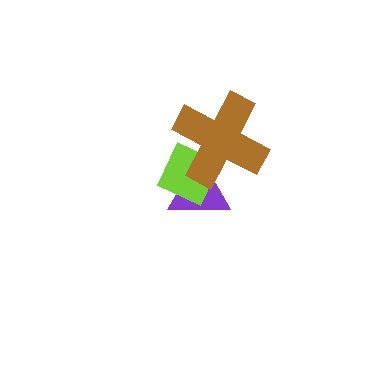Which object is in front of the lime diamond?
The brown cross is in front of the lime diamond.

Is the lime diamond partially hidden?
Yes, it is partially covered by another shape.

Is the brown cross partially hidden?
No, no other shape covers it.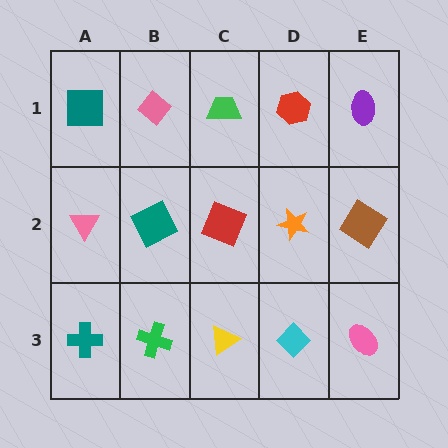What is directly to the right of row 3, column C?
A cyan diamond.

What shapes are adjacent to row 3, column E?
A brown diamond (row 2, column E), a cyan diamond (row 3, column D).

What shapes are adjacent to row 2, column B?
A pink diamond (row 1, column B), a green cross (row 3, column B), a pink triangle (row 2, column A), a red square (row 2, column C).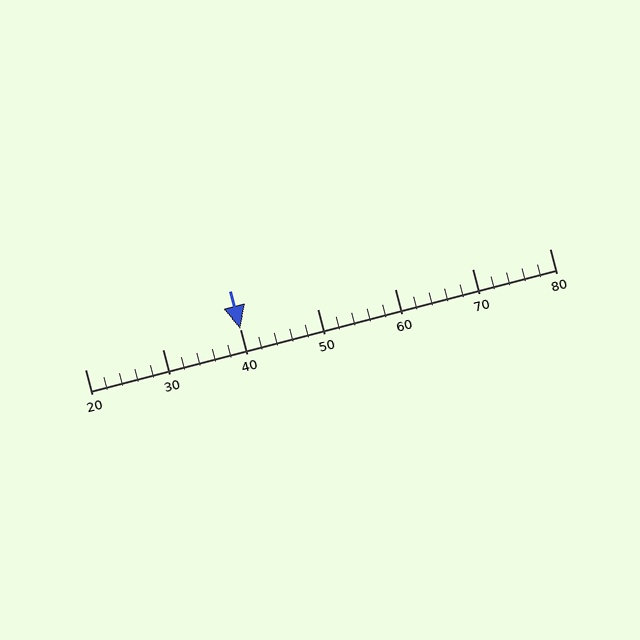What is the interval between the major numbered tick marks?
The major tick marks are spaced 10 units apart.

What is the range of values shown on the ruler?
The ruler shows values from 20 to 80.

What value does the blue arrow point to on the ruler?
The blue arrow points to approximately 40.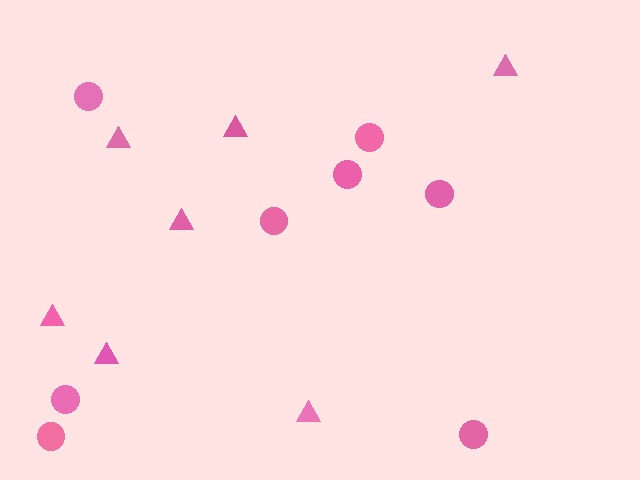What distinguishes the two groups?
There are 2 groups: one group of circles (8) and one group of triangles (7).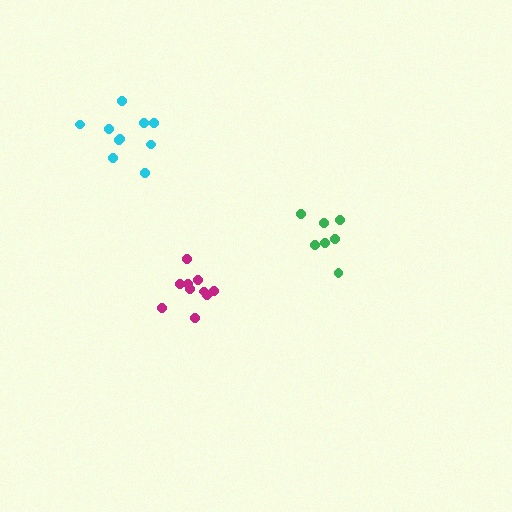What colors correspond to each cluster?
The clusters are colored: magenta, cyan, green.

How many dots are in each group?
Group 1: 10 dots, Group 2: 10 dots, Group 3: 7 dots (27 total).